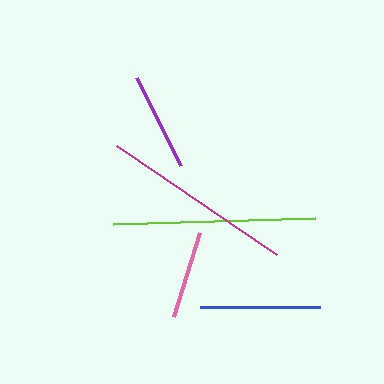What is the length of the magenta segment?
The magenta segment is approximately 194 pixels long.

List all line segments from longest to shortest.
From longest to shortest: lime, magenta, blue, purple, pink.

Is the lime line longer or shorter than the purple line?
The lime line is longer than the purple line.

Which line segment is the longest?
The lime line is the longest at approximately 202 pixels.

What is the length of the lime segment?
The lime segment is approximately 202 pixels long.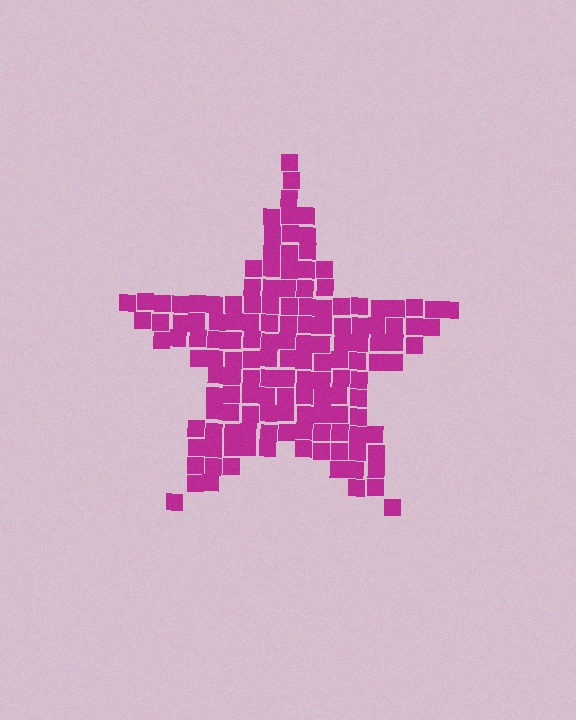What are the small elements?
The small elements are squares.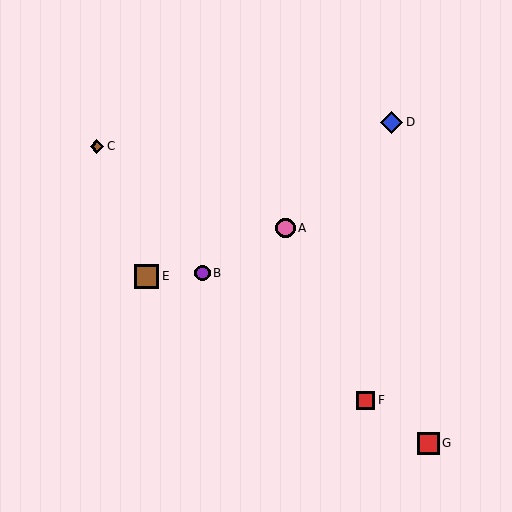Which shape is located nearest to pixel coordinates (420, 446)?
The red square (labeled G) at (428, 443) is nearest to that location.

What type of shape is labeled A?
Shape A is a pink circle.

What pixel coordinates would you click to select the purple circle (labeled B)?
Click at (202, 273) to select the purple circle B.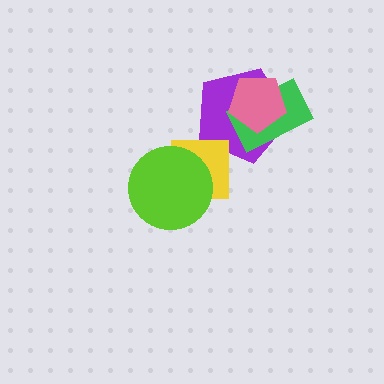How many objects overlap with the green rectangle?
2 objects overlap with the green rectangle.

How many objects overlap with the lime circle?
1 object overlaps with the lime circle.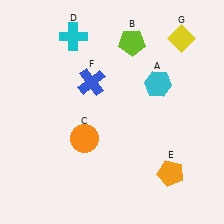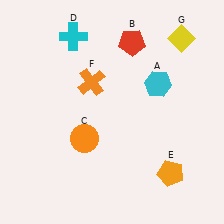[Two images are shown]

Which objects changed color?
B changed from lime to red. F changed from blue to orange.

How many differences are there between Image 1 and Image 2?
There are 2 differences between the two images.